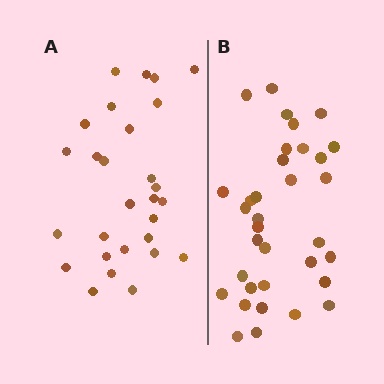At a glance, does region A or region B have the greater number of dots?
Region B (the right region) has more dots.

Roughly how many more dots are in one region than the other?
Region B has about 6 more dots than region A.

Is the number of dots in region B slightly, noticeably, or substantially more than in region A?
Region B has only slightly more — the two regions are fairly close. The ratio is roughly 1.2 to 1.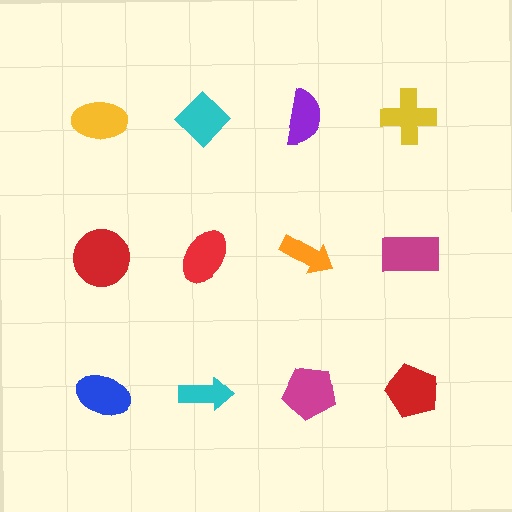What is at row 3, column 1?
A blue ellipse.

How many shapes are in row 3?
4 shapes.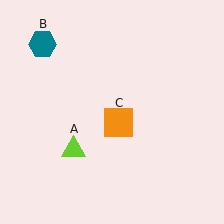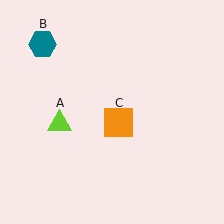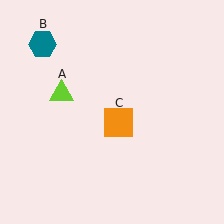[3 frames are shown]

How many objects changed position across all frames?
1 object changed position: lime triangle (object A).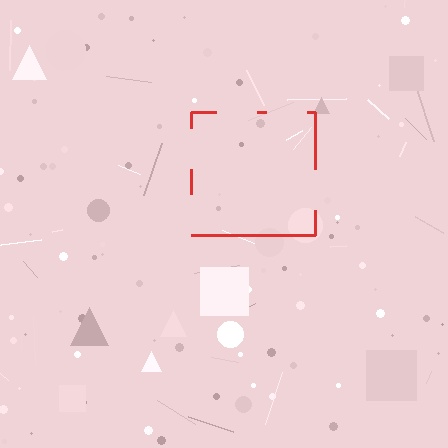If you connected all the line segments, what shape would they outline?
They would outline a square.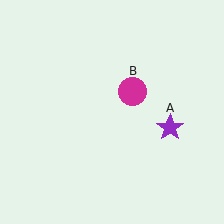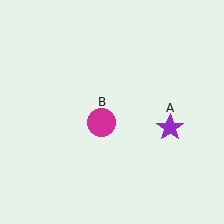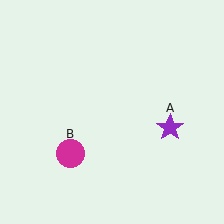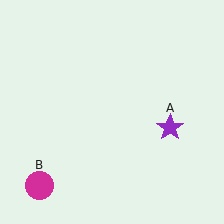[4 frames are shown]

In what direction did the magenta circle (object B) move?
The magenta circle (object B) moved down and to the left.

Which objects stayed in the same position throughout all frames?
Purple star (object A) remained stationary.